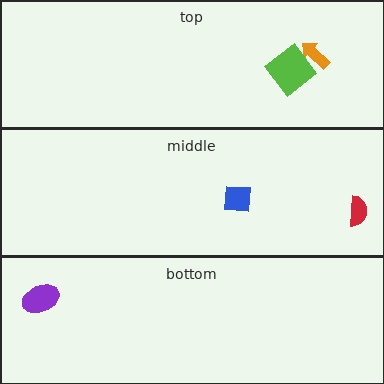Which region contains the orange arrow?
The top region.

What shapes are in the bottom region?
The purple ellipse.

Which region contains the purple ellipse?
The bottom region.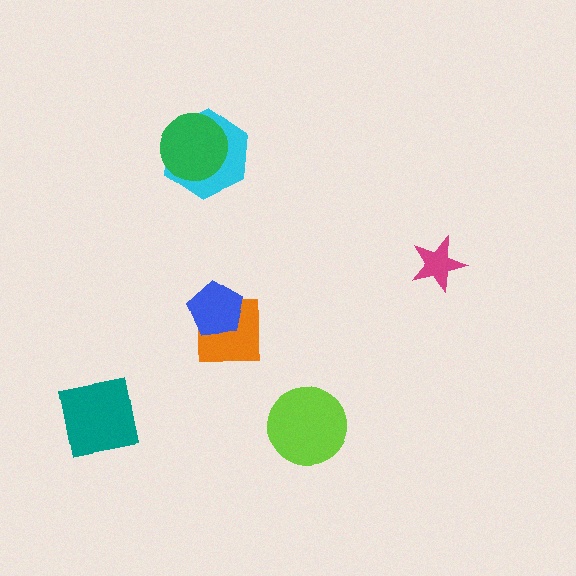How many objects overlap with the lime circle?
0 objects overlap with the lime circle.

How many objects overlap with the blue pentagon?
1 object overlaps with the blue pentagon.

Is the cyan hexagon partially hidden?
Yes, it is partially covered by another shape.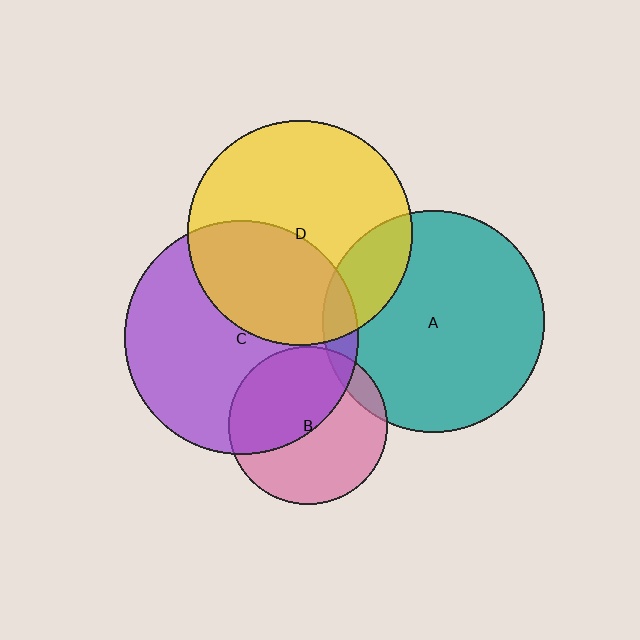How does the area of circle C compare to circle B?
Approximately 2.2 times.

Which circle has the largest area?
Circle C (purple).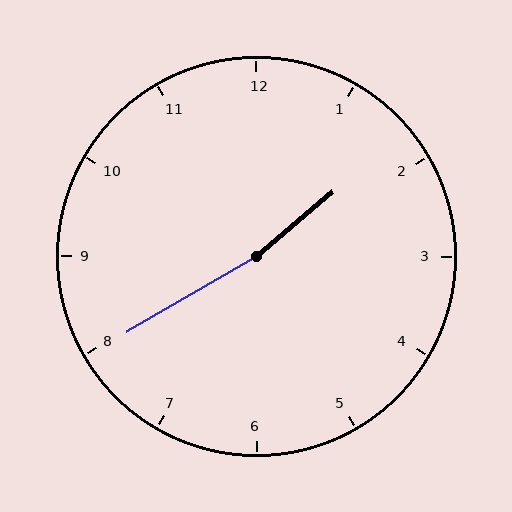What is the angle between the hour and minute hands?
Approximately 170 degrees.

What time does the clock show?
1:40.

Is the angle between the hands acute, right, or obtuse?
It is obtuse.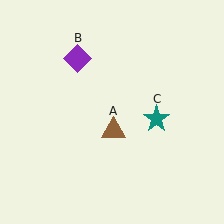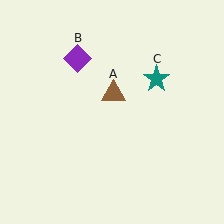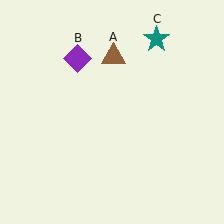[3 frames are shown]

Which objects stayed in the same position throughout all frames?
Purple diamond (object B) remained stationary.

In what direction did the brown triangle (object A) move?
The brown triangle (object A) moved up.